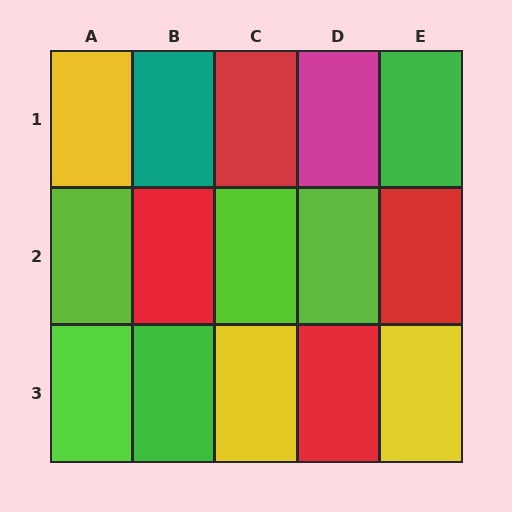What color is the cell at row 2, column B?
Red.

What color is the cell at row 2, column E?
Red.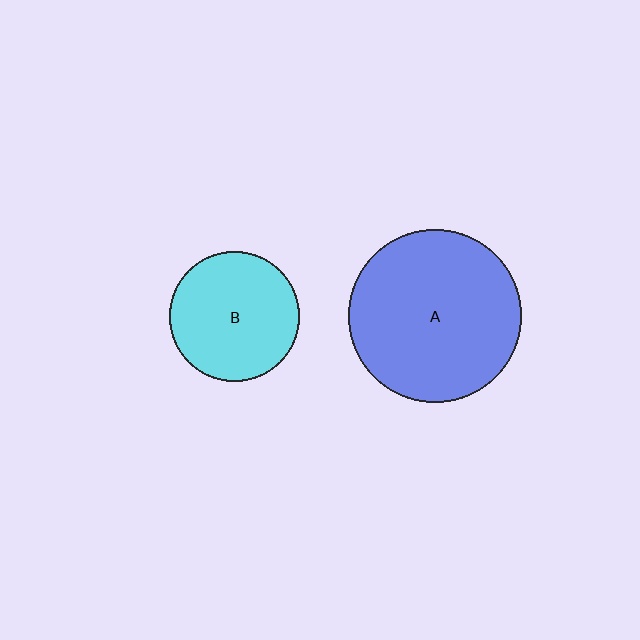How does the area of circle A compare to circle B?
Approximately 1.8 times.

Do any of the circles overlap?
No, none of the circles overlap.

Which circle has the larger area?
Circle A (blue).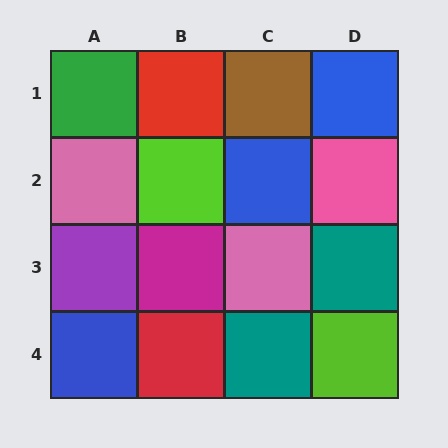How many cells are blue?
3 cells are blue.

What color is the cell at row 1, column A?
Green.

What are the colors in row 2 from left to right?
Pink, lime, blue, pink.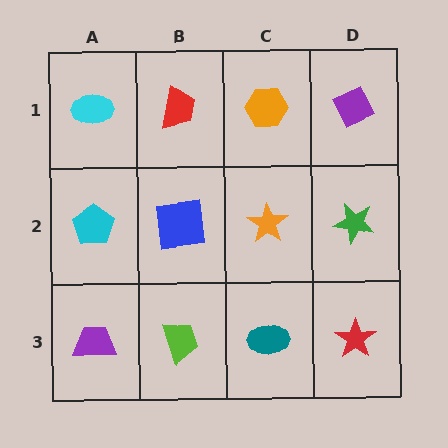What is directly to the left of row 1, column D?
An orange hexagon.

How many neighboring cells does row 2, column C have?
4.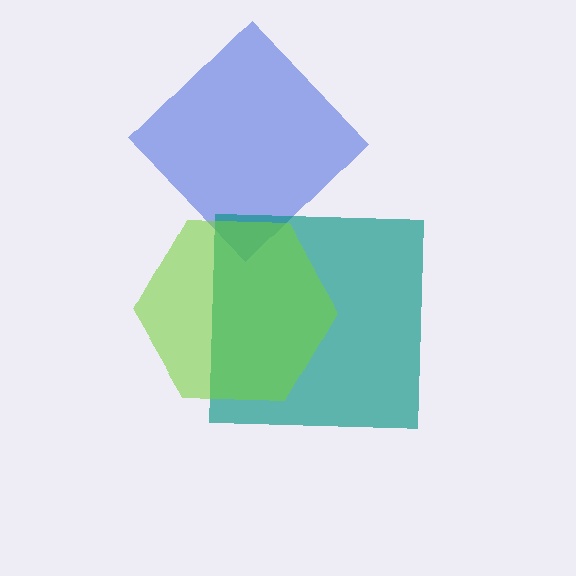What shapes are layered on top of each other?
The layered shapes are: a blue diamond, a teal square, a lime hexagon.